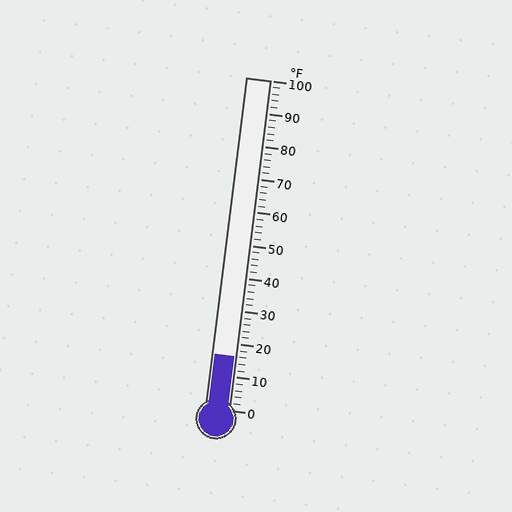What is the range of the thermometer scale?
The thermometer scale ranges from 0°F to 100°F.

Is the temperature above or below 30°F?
The temperature is below 30°F.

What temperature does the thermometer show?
The thermometer shows approximately 16°F.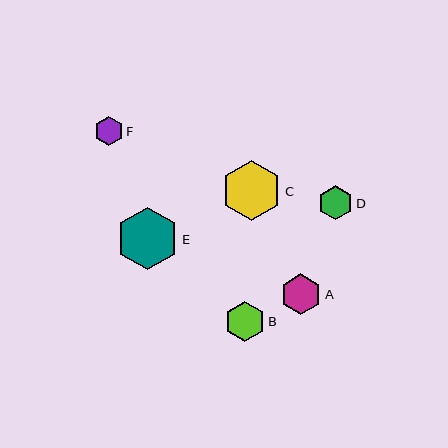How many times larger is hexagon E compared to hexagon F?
Hexagon E is approximately 2.2 times the size of hexagon F.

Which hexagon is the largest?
Hexagon E is the largest with a size of approximately 62 pixels.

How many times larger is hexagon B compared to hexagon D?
Hexagon B is approximately 1.2 times the size of hexagon D.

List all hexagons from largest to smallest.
From largest to smallest: E, C, A, B, D, F.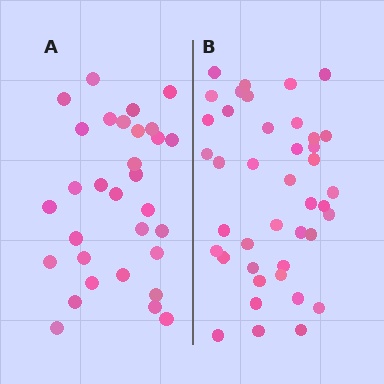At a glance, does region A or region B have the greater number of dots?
Region B (the right region) has more dots.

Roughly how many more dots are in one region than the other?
Region B has roughly 10 or so more dots than region A.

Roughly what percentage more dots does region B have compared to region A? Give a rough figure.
About 30% more.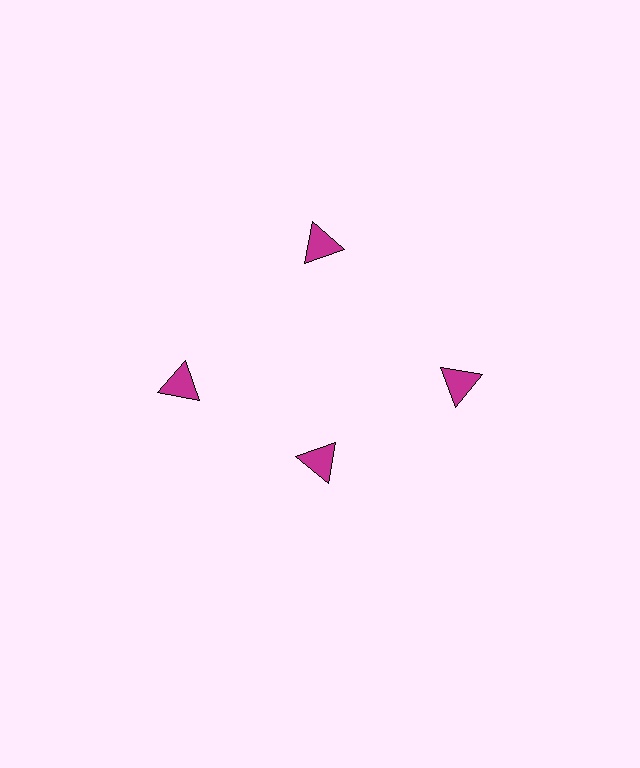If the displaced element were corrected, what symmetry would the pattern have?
It would have 4-fold rotational symmetry — the pattern would map onto itself every 90 degrees.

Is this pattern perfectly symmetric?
No. The 4 magenta triangles are arranged in a ring, but one element near the 6 o'clock position is pulled inward toward the center, breaking the 4-fold rotational symmetry.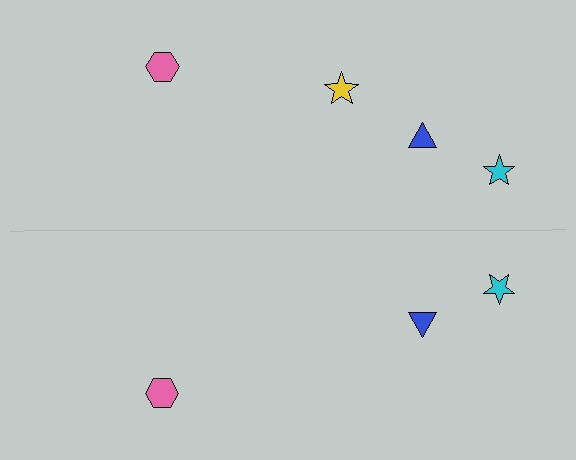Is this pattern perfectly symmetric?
No, the pattern is not perfectly symmetric. A yellow star is missing from the bottom side.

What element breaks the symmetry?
A yellow star is missing from the bottom side.